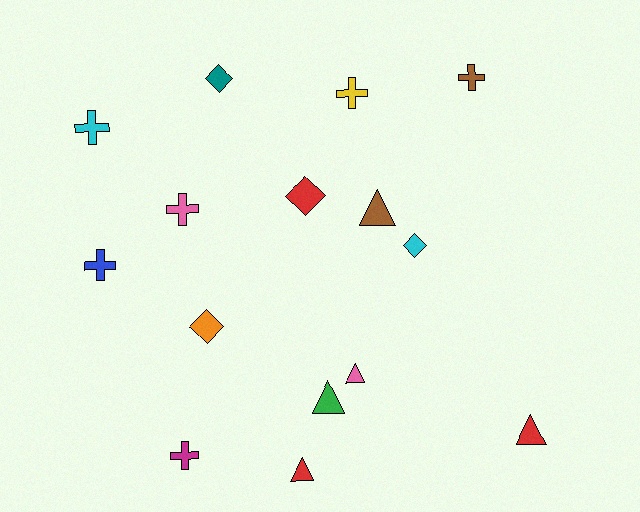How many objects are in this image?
There are 15 objects.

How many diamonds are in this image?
There are 4 diamonds.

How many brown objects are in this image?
There are 2 brown objects.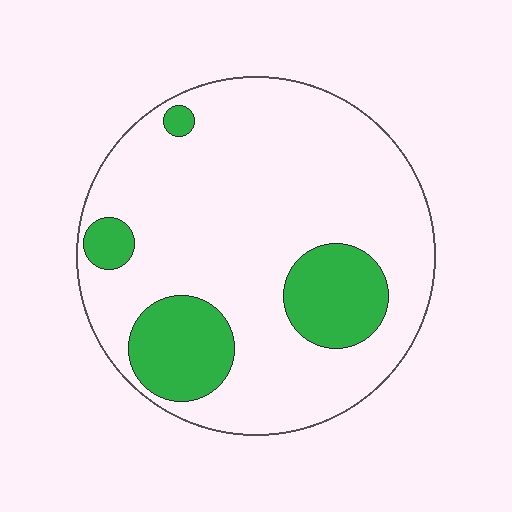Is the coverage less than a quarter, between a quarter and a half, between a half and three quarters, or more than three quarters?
Less than a quarter.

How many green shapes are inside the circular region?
4.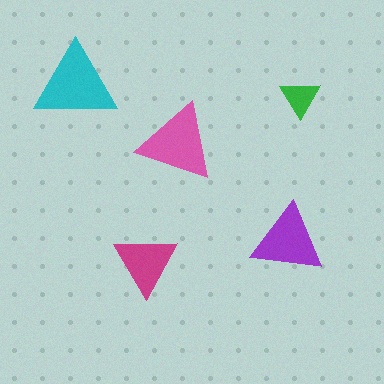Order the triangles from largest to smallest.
the cyan one, the pink one, the purple one, the magenta one, the green one.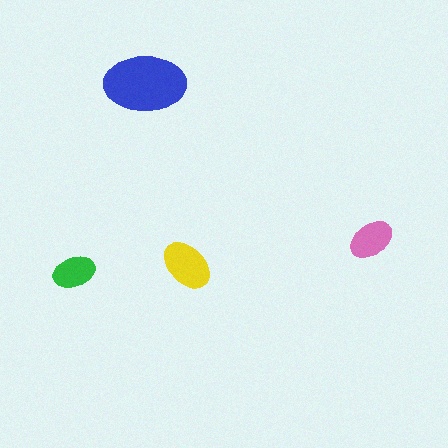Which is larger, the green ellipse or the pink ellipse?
The pink one.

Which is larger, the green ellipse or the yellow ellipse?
The yellow one.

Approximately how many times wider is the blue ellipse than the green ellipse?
About 2 times wider.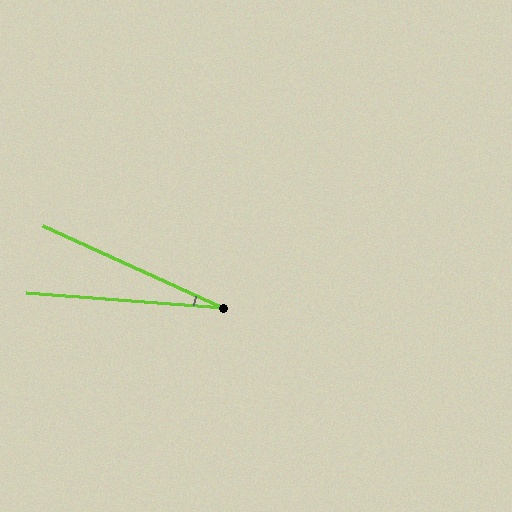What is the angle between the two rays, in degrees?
Approximately 20 degrees.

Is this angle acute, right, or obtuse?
It is acute.